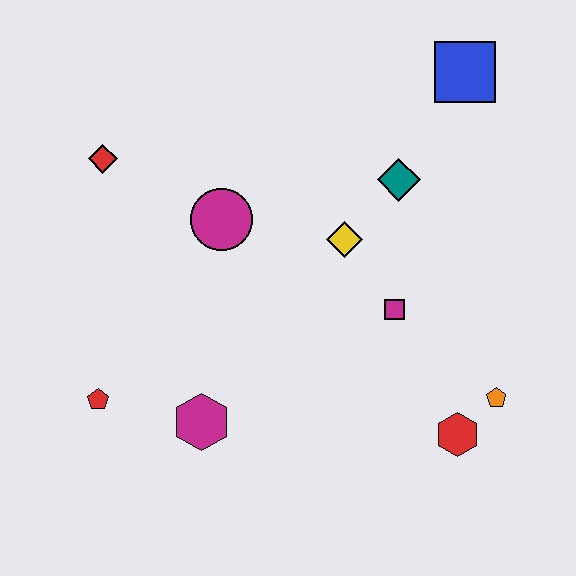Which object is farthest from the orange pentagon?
The red diamond is farthest from the orange pentagon.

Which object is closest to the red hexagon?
The orange pentagon is closest to the red hexagon.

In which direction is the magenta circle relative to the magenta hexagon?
The magenta circle is above the magenta hexagon.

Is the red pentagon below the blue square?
Yes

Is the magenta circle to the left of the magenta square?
Yes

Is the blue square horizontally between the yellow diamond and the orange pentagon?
Yes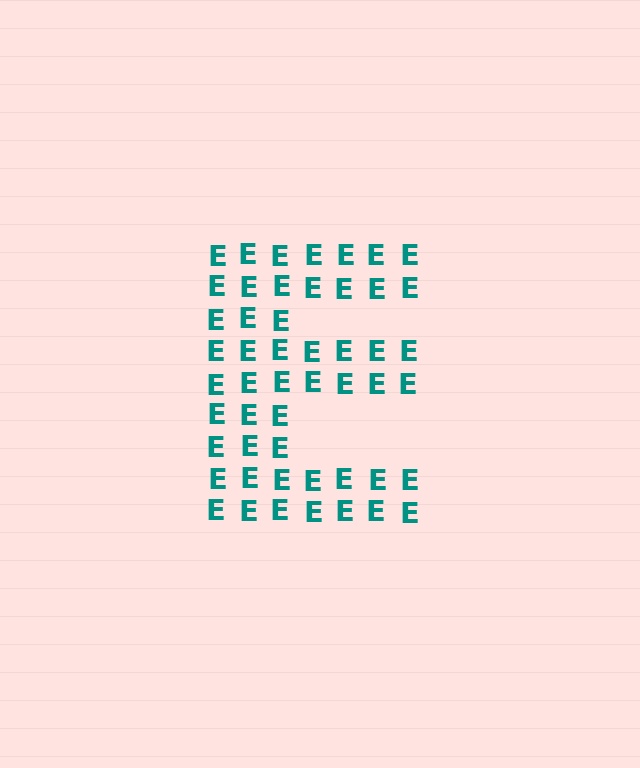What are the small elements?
The small elements are letter E's.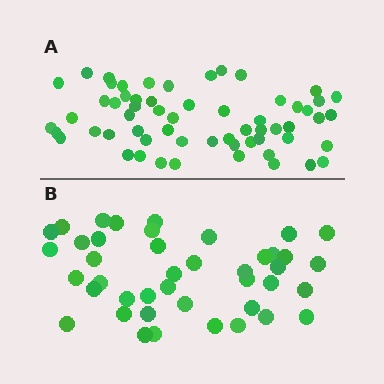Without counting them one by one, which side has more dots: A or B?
Region A (the top region) has more dots.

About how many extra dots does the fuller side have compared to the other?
Region A has approximately 20 more dots than region B.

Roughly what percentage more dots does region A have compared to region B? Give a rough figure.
About 45% more.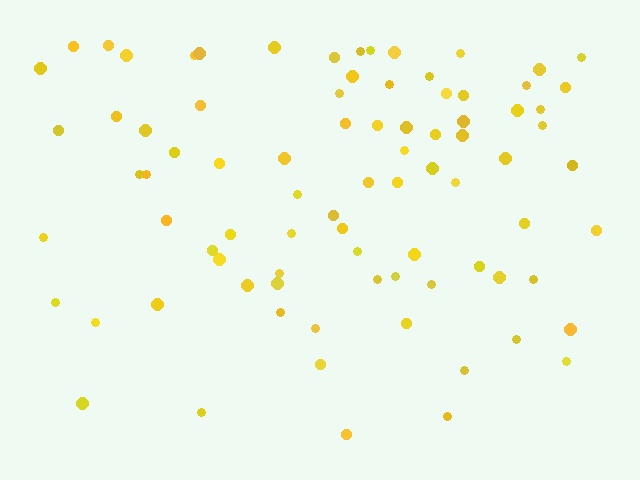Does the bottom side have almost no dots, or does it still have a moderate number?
Still a moderate number, just noticeably fewer than the top.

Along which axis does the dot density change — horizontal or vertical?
Vertical.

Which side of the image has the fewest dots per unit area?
The bottom.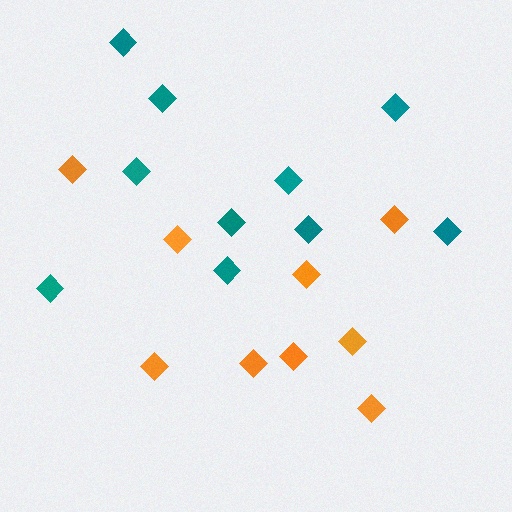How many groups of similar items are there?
There are 2 groups: one group of teal diamonds (10) and one group of orange diamonds (9).